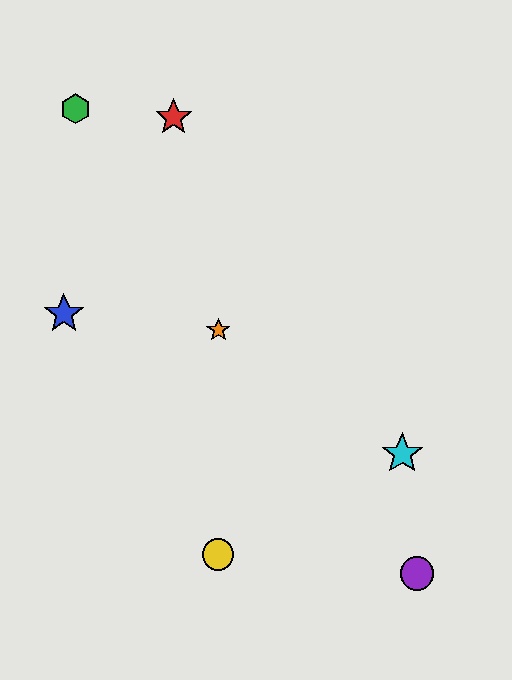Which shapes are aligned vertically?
The yellow circle, the orange star are aligned vertically.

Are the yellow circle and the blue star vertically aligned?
No, the yellow circle is at x≈218 and the blue star is at x≈64.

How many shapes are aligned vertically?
2 shapes (the yellow circle, the orange star) are aligned vertically.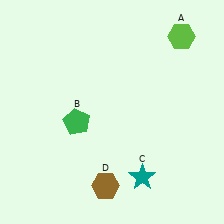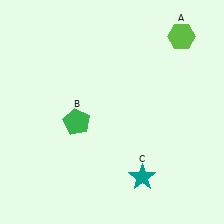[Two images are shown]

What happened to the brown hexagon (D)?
The brown hexagon (D) was removed in Image 2. It was in the bottom-left area of Image 1.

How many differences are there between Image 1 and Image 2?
There is 1 difference between the two images.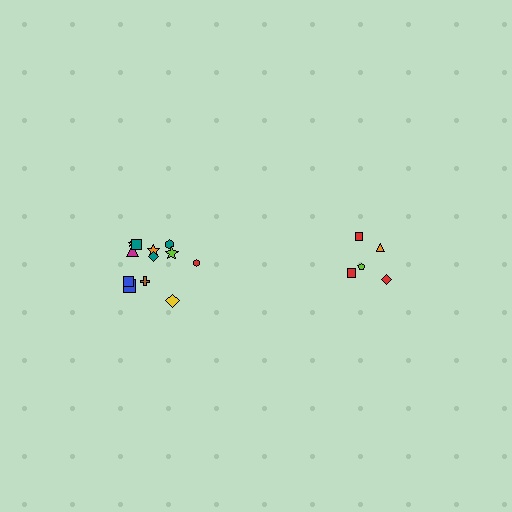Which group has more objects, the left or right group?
The left group.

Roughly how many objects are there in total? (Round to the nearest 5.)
Roughly 15 objects in total.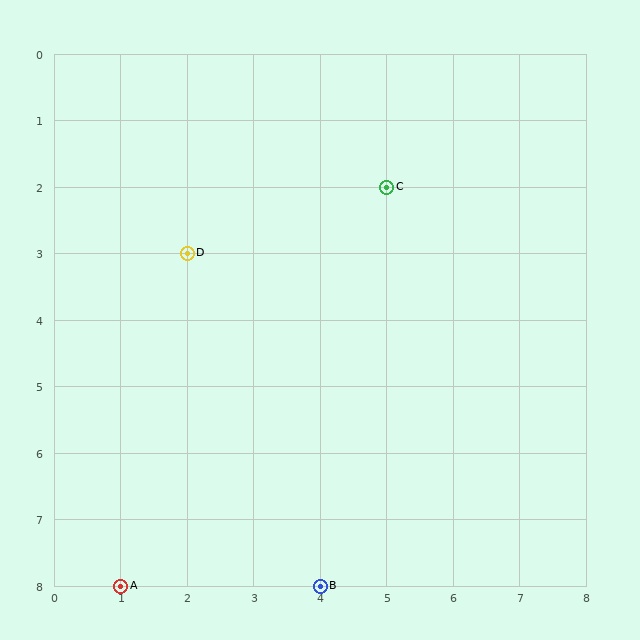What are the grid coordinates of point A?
Point A is at grid coordinates (1, 8).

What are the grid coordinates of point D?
Point D is at grid coordinates (2, 3).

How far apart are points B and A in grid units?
Points B and A are 3 columns apart.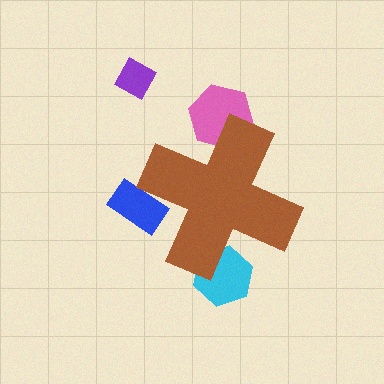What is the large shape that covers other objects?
A brown cross.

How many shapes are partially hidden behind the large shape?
3 shapes are partially hidden.